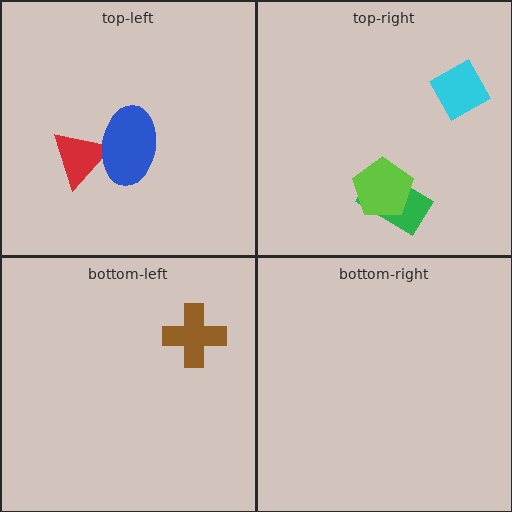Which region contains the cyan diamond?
The top-right region.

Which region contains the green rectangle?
The top-right region.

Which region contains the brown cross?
The bottom-left region.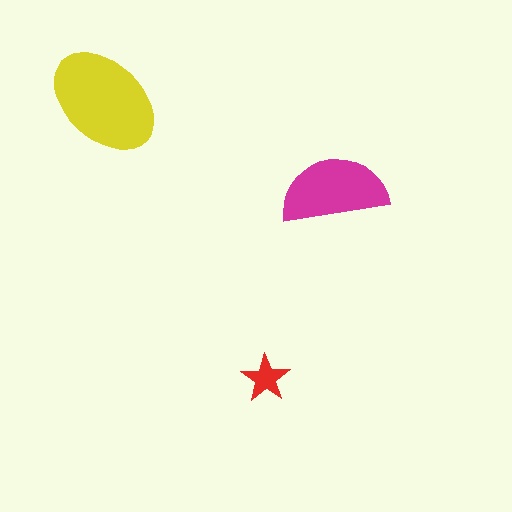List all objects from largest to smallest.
The yellow ellipse, the magenta semicircle, the red star.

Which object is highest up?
The yellow ellipse is topmost.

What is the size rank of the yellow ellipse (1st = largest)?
1st.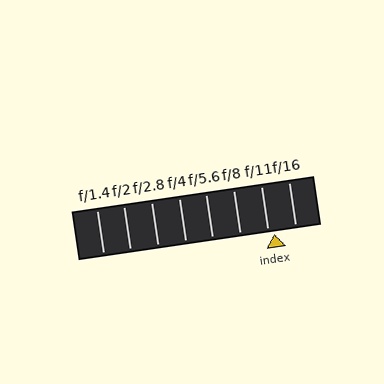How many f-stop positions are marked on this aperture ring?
There are 8 f-stop positions marked.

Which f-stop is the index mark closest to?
The index mark is closest to f/11.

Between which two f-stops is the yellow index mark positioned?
The index mark is between f/11 and f/16.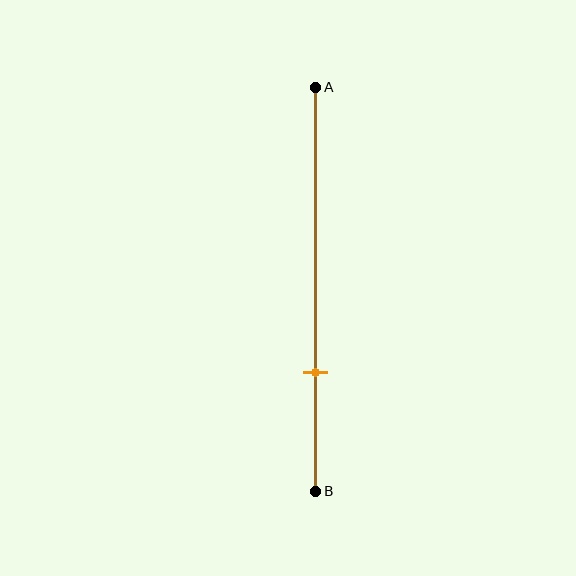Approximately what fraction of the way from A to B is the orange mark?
The orange mark is approximately 70% of the way from A to B.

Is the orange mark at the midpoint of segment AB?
No, the mark is at about 70% from A, not at the 50% midpoint.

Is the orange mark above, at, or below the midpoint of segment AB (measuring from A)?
The orange mark is below the midpoint of segment AB.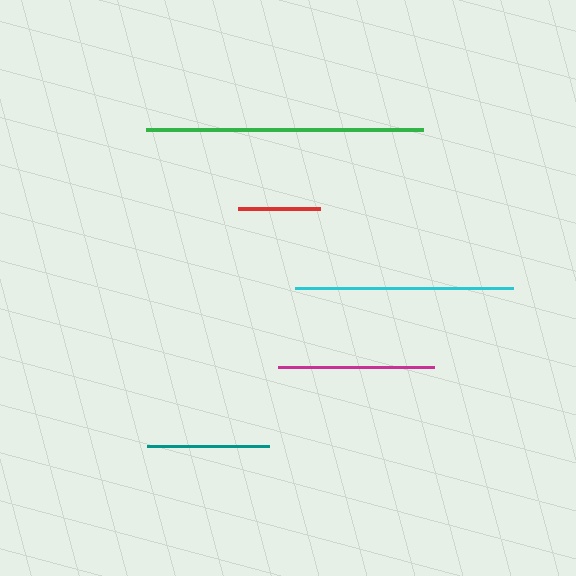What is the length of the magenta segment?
The magenta segment is approximately 155 pixels long.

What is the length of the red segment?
The red segment is approximately 82 pixels long.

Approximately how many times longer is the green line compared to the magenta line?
The green line is approximately 1.8 times the length of the magenta line.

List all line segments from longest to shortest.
From longest to shortest: green, cyan, magenta, teal, red.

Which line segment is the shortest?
The red line is the shortest at approximately 82 pixels.